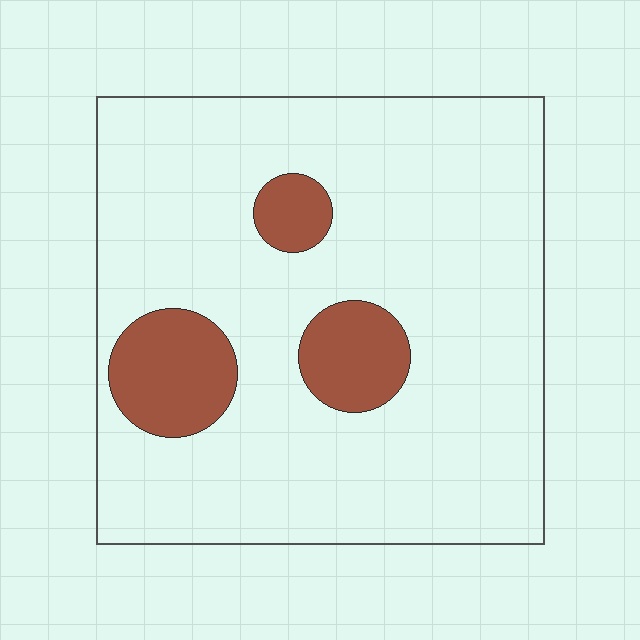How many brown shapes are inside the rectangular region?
3.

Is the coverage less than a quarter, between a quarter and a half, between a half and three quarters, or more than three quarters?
Less than a quarter.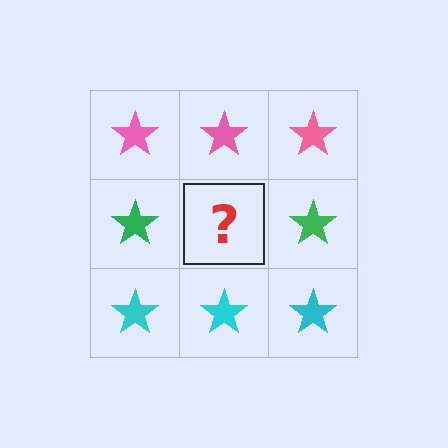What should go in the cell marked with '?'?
The missing cell should contain a green star.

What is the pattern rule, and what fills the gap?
The rule is that each row has a consistent color. The gap should be filled with a green star.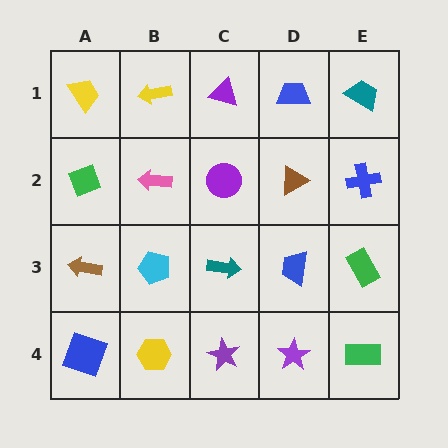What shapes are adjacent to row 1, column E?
A blue cross (row 2, column E), a blue trapezoid (row 1, column D).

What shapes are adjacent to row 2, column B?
A yellow arrow (row 1, column B), a cyan pentagon (row 3, column B), a green diamond (row 2, column A), a purple circle (row 2, column C).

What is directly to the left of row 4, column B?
A blue square.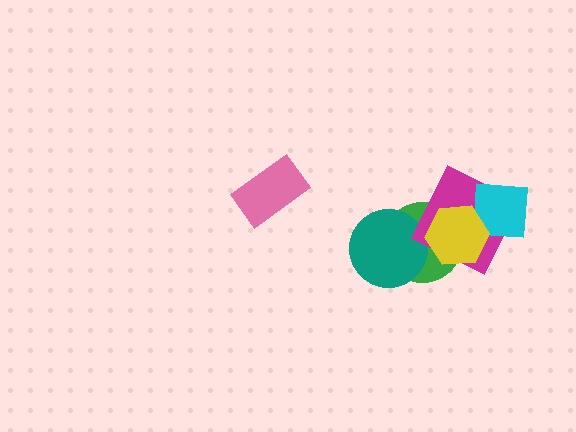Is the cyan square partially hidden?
Yes, it is partially covered by another shape.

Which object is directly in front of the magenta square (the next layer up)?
The cyan square is directly in front of the magenta square.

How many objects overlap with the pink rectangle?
0 objects overlap with the pink rectangle.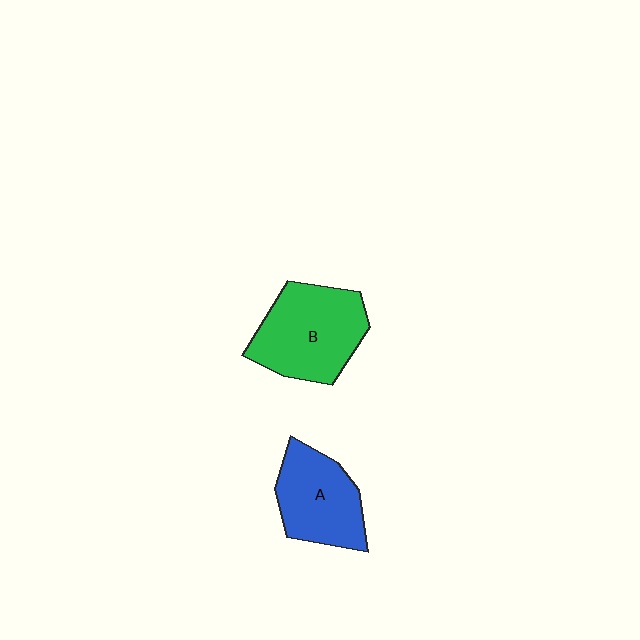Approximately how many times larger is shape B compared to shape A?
Approximately 1.3 times.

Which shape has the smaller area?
Shape A (blue).